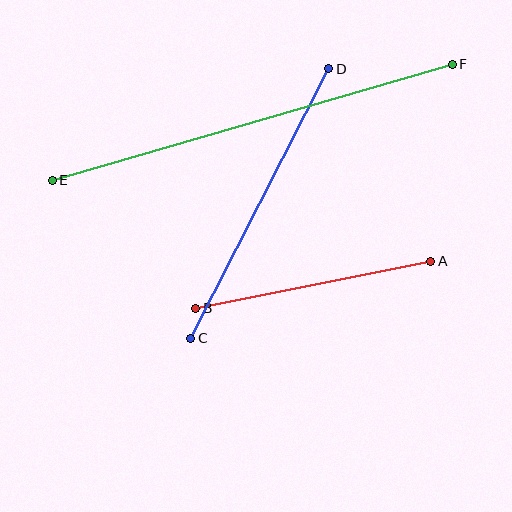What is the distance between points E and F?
The distance is approximately 416 pixels.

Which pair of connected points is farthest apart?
Points E and F are farthest apart.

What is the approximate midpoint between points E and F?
The midpoint is at approximately (252, 122) pixels.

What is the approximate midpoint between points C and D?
The midpoint is at approximately (260, 203) pixels.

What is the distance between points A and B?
The distance is approximately 240 pixels.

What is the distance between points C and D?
The distance is approximately 303 pixels.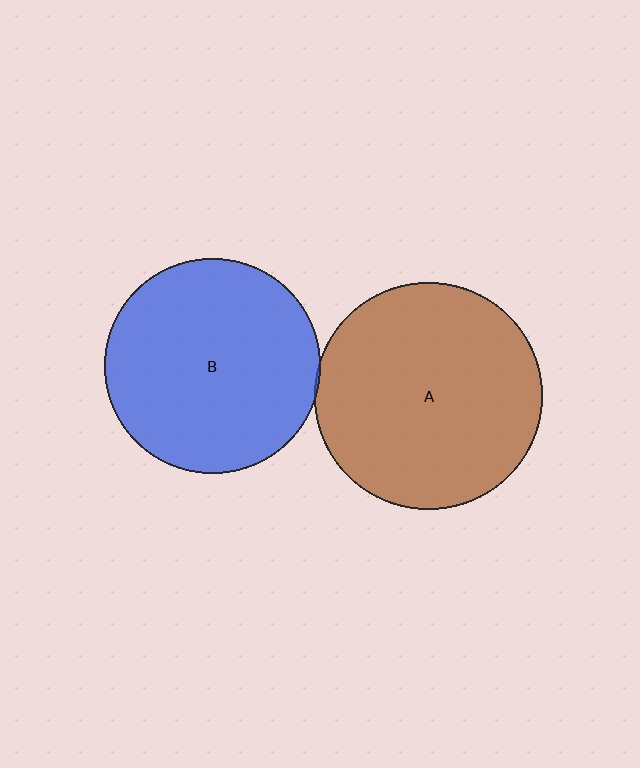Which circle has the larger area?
Circle A (brown).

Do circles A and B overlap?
Yes.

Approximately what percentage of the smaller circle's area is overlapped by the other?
Approximately 5%.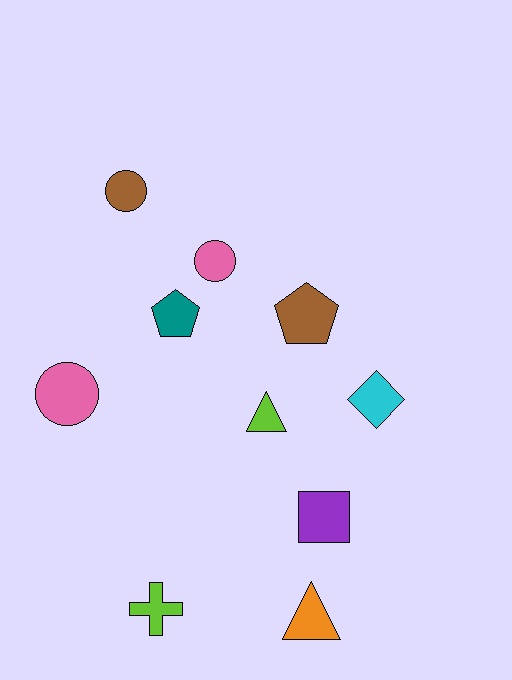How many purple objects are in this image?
There is 1 purple object.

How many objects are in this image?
There are 10 objects.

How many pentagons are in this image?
There are 2 pentagons.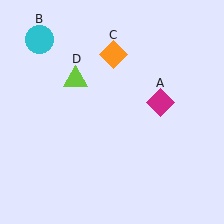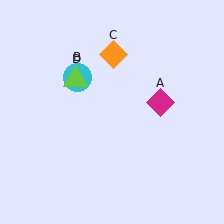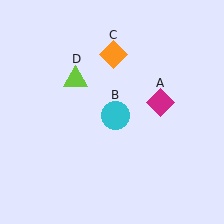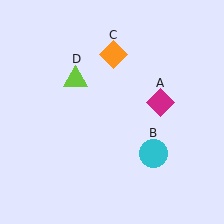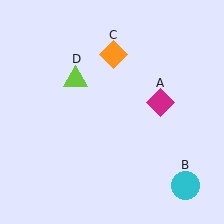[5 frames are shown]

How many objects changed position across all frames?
1 object changed position: cyan circle (object B).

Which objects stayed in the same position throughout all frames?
Magenta diamond (object A) and orange diamond (object C) and lime triangle (object D) remained stationary.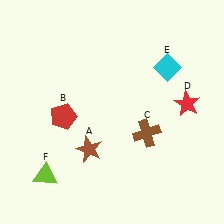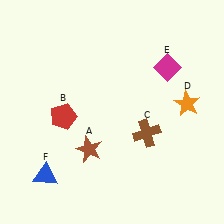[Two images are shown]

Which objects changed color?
D changed from red to orange. E changed from cyan to magenta. F changed from lime to blue.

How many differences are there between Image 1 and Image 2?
There are 3 differences between the two images.